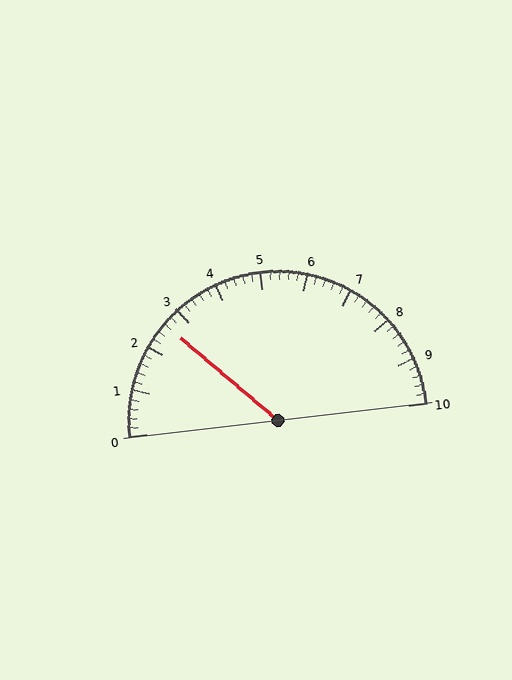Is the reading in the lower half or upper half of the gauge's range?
The reading is in the lower half of the range (0 to 10).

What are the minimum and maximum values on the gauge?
The gauge ranges from 0 to 10.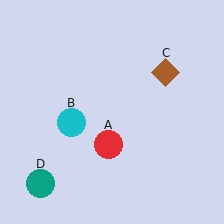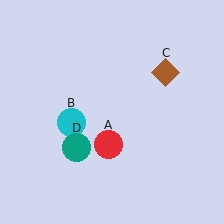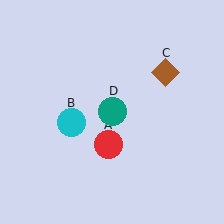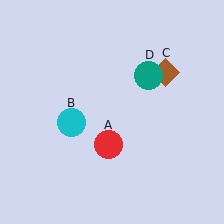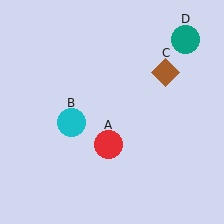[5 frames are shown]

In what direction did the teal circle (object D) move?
The teal circle (object D) moved up and to the right.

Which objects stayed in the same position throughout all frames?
Red circle (object A) and cyan circle (object B) and brown diamond (object C) remained stationary.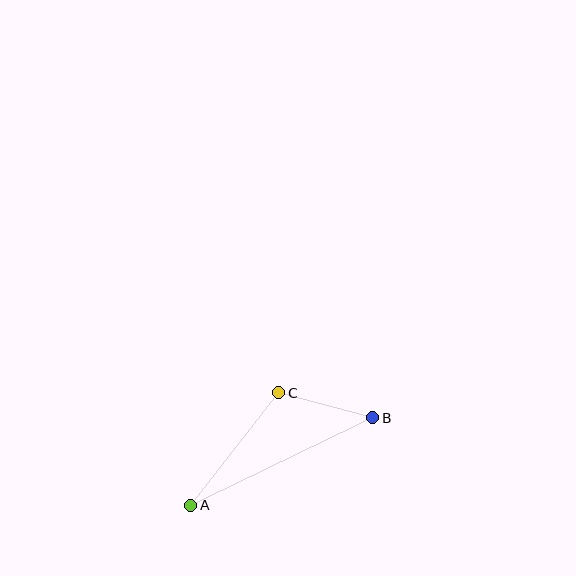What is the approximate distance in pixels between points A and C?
The distance between A and C is approximately 143 pixels.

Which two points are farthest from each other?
Points A and B are farthest from each other.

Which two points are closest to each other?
Points B and C are closest to each other.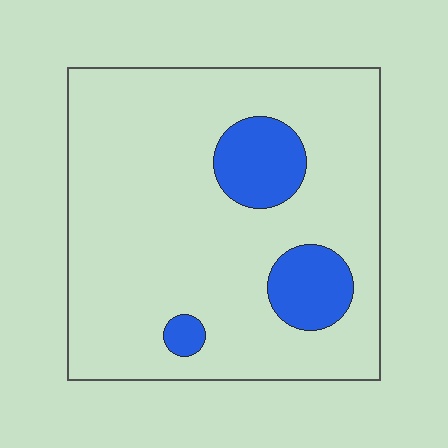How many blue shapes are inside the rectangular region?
3.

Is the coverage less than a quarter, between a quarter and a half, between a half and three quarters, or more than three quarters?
Less than a quarter.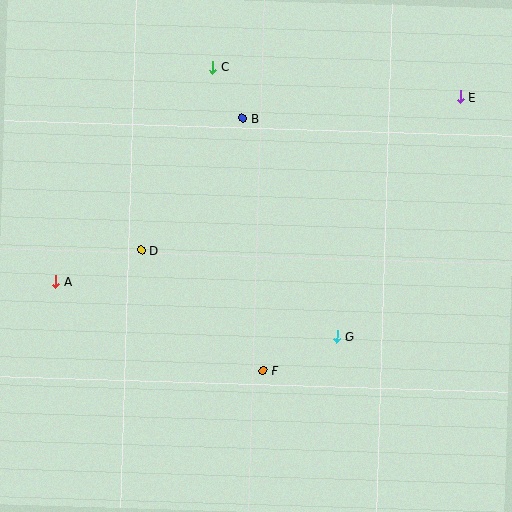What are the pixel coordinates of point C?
Point C is at (213, 67).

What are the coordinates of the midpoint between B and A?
The midpoint between B and A is at (149, 200).